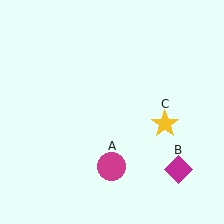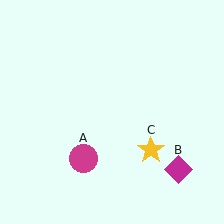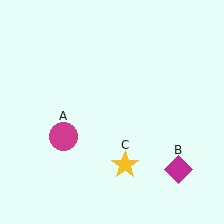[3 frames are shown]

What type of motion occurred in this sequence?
The magenta circle (object A), yellow star (object C) rotated clockwise around the center of the scene.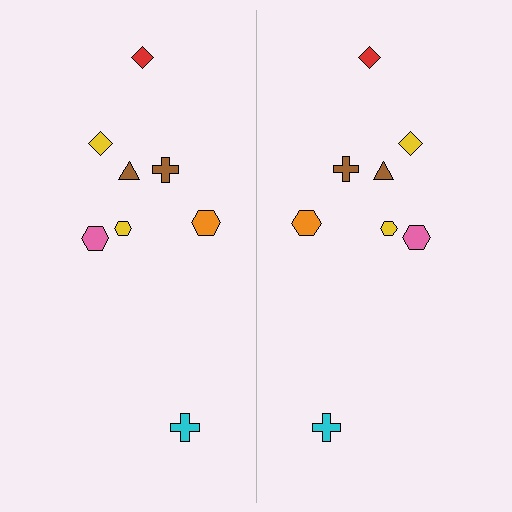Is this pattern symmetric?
Yes, this pattern has bilateral (reflection) symmetry.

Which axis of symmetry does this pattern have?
The pattern has a vertical axis of symmetry running through the center of the image.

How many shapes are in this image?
There are 16 shapes in this image.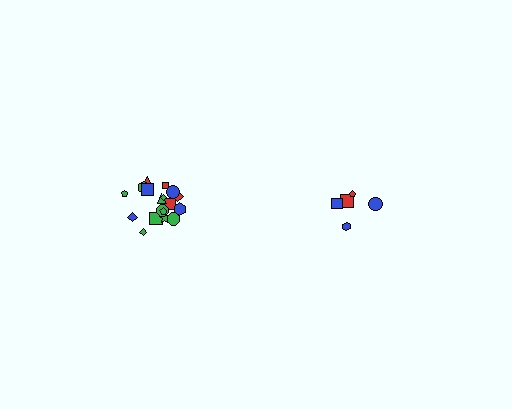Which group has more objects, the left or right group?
The left group.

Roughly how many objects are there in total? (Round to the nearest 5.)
Roughly 25 objects in total.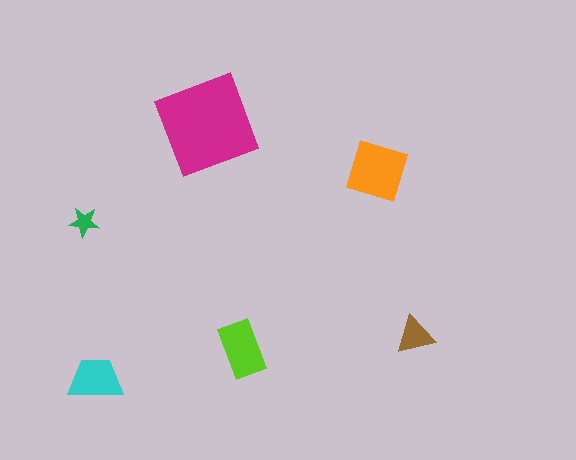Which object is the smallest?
The green star.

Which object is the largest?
The magenta square.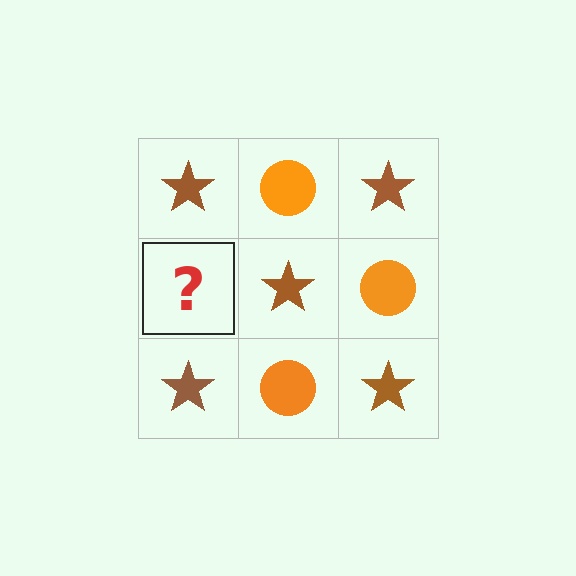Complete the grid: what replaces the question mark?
The question mark should be replaced with an orange circle.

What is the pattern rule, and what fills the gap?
The rule is that it alternates brown star and orange circle in a checkerboard pattern. The gap should be filled with an orange circle.